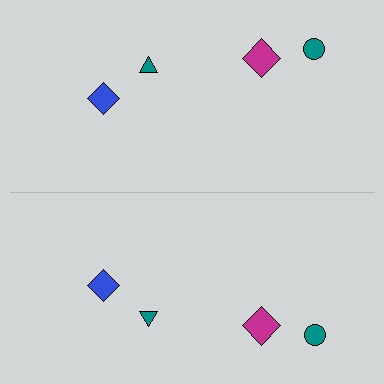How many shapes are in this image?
There are 8 shapes in this image.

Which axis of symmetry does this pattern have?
The pattern has a horizontal axis of symmetry running through the center of the image.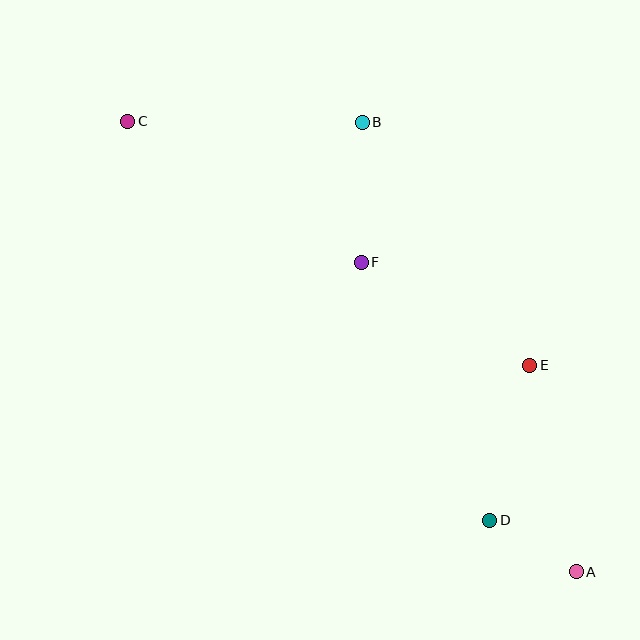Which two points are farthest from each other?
Points A and C are farthest from each other.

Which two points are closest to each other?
Points A and D are closest to each other.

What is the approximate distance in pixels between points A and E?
The distance between A and E is approximately 211 pixels.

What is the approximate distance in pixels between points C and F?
The distance between C and F is approximately 273 pixels.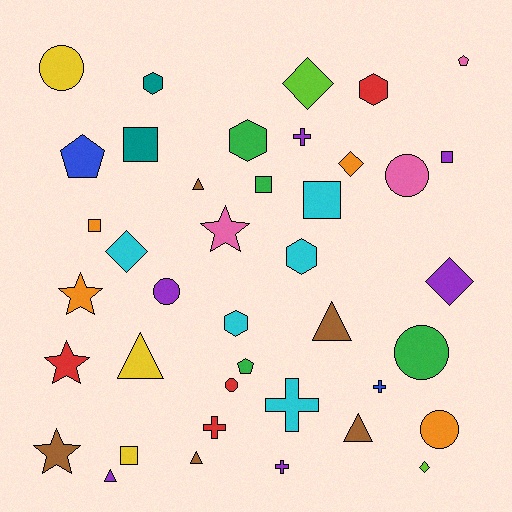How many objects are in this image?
There are 40 objects.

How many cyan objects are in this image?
There are 5 cyan objects.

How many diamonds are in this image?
There are 5 diamonds.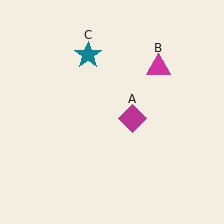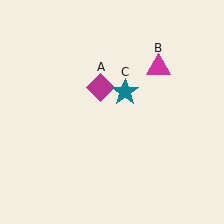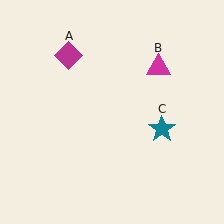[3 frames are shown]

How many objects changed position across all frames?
2 objects changed position: magenta diamond (object A), teal star (object C).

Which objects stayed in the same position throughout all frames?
Magenta triangle (object B) remained stationary.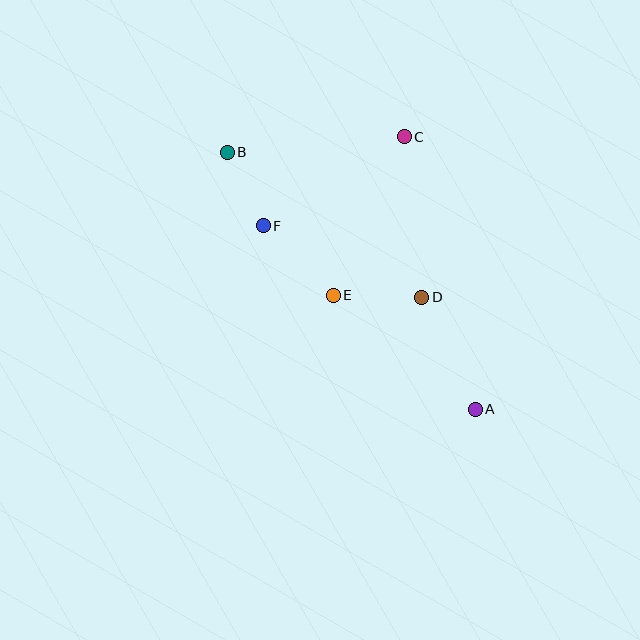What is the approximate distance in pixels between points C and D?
The distance between C and D is approximately 162 pixels.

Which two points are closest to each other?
Points B and F are closest to each other.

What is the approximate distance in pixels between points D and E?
The distance between D and E is approximately 89 pixels.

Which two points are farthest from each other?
Points A and B are farthest from each other.